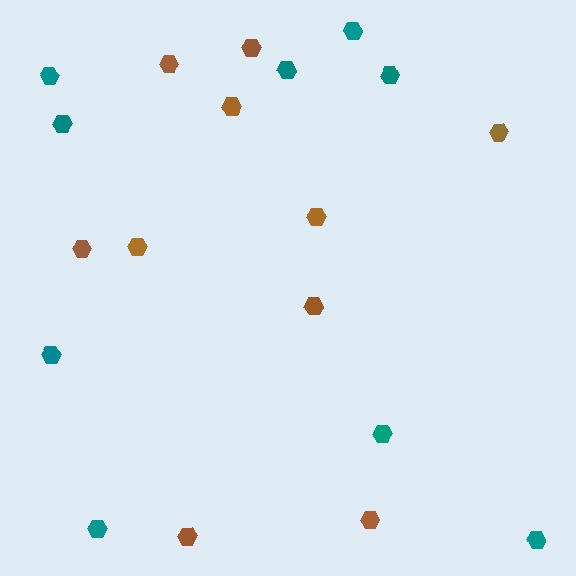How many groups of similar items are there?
There are 2 groups: one group of brown hexagons (10) and one group of teal hexagons (9).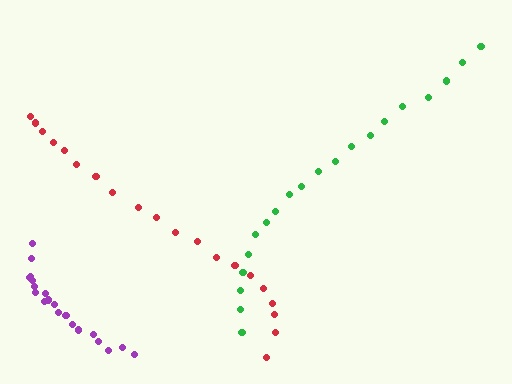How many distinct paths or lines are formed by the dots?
There are 3 distinct paths.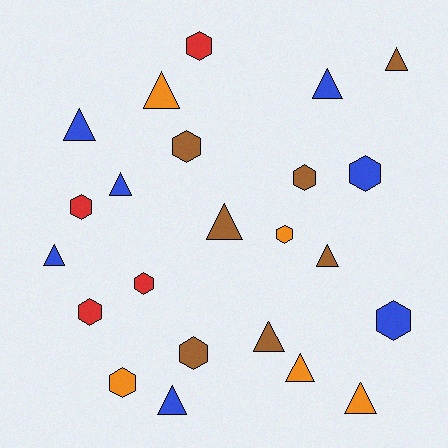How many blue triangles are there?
There are 5 blue triangles.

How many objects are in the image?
There are 23 objects.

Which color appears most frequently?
Blue, with 7 objects.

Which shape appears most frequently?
Triangle, with 12 objects.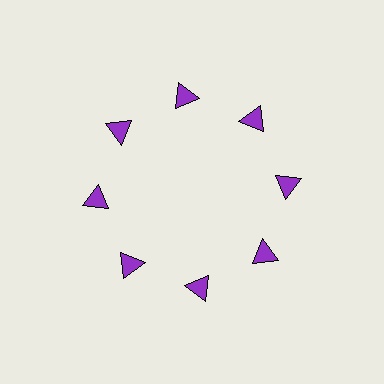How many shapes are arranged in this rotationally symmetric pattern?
There are 8 shapes, arranged in 8 groups of 1.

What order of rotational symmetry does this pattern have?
This pattern has 8-fold rotational symmetry.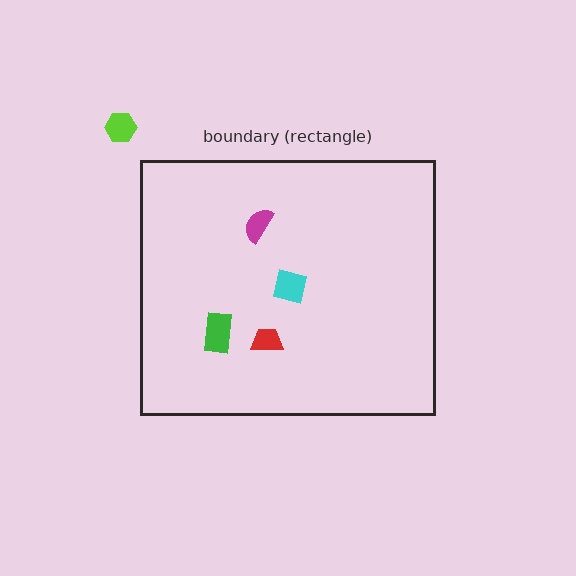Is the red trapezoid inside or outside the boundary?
Inside.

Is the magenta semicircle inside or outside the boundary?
Inside.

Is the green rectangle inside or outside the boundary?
Inside.